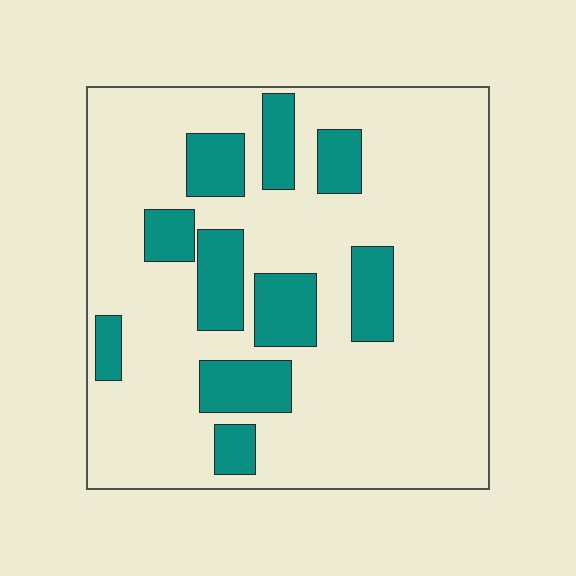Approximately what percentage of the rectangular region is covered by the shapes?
Approximately 20%.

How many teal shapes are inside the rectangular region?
10.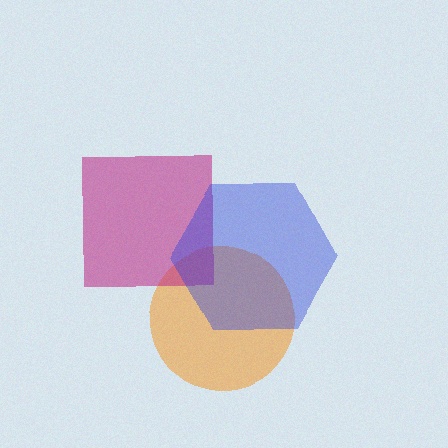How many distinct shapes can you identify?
There are 3 distinct shapes: an orange circle, a magenta square, a blue hexagon.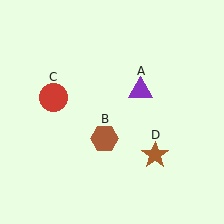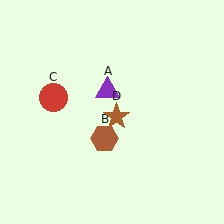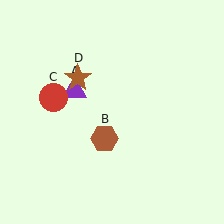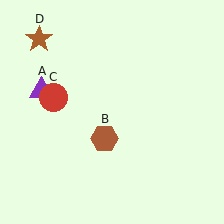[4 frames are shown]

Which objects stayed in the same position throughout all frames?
Brown hexagon (object B) and red circle (object C) remained stationary.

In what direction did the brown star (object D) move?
The brown star (object D) moved up and to the left.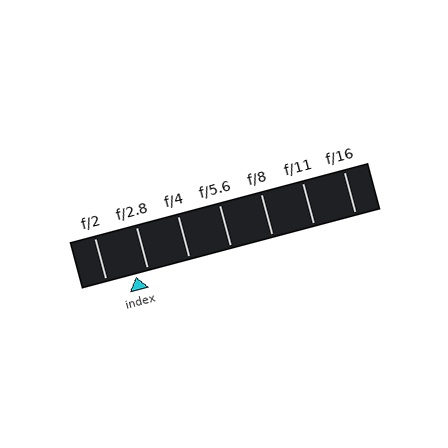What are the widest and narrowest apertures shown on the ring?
The widest aperture shown is f/2 and the narrowest is f/16.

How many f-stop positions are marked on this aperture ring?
There are 7 f-stop positions marked.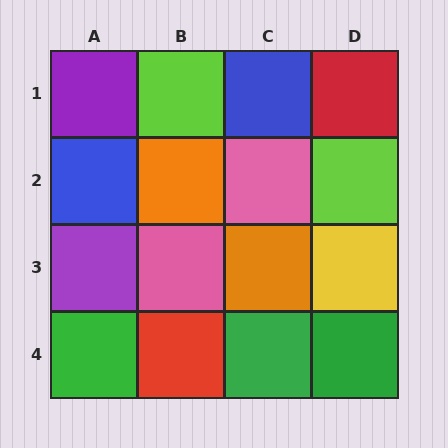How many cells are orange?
2 cells are orange.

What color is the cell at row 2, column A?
Blue.